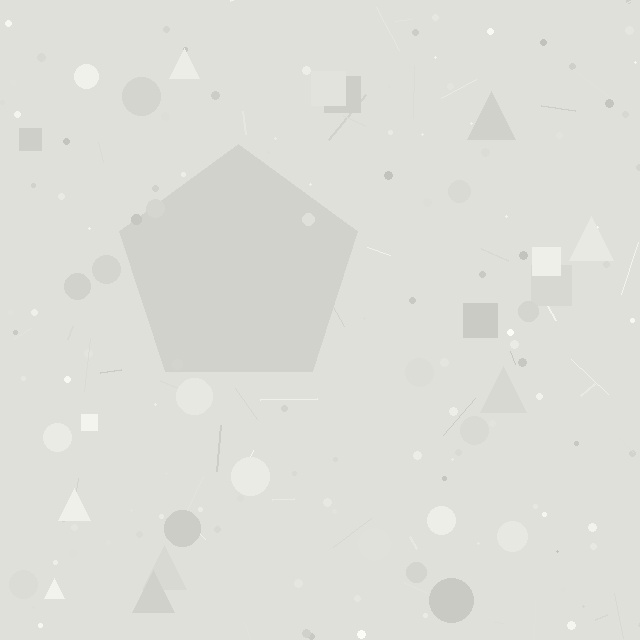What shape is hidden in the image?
A pentagon is hidden in the image.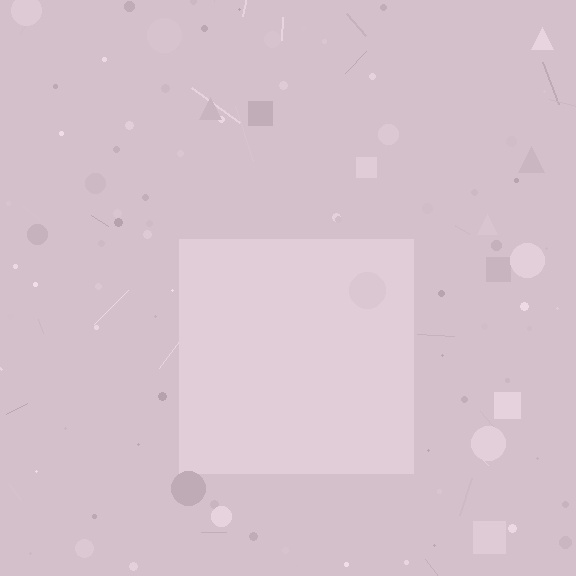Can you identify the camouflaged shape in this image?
The camouflaged shape is a square.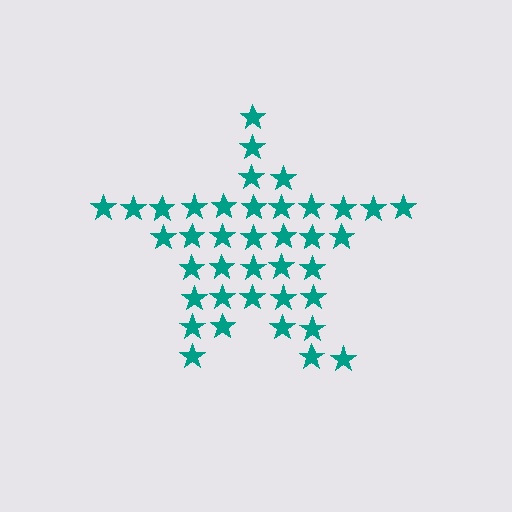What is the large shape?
The large shape is a star.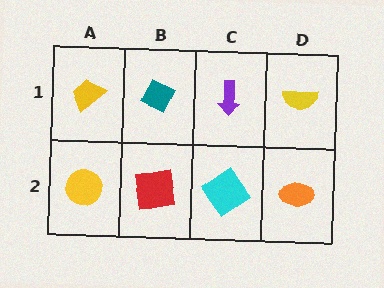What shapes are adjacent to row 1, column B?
A red square (row 2, column B), a yellow trapezoid (row 1, column A), a purple arrow (row 1, column C).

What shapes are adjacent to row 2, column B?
A teal diamond (row 1, column B), a yellow circle (row 2, column A), a cyan diamond (row 2, column C).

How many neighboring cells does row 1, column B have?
3.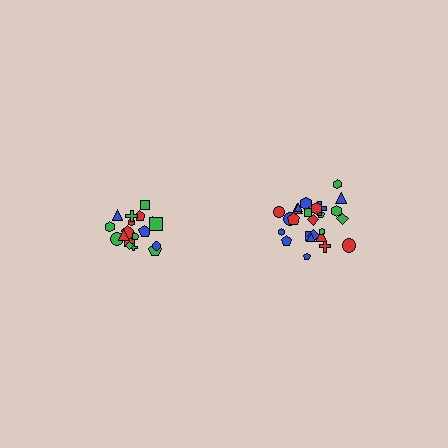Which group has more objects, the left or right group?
The right group.